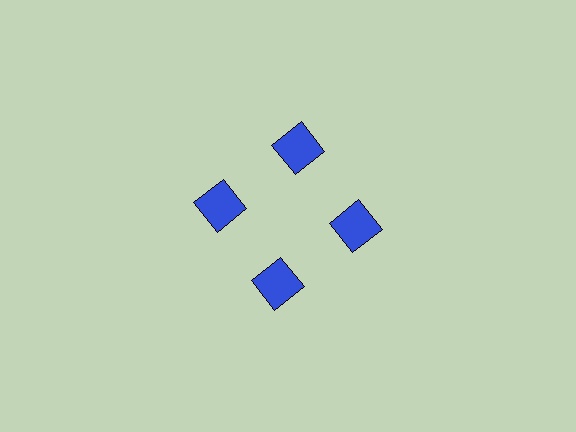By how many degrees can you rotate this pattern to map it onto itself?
The pattern maps onto itself every 90 degrees of rotation.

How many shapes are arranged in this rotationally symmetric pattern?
There are 4 shapes, arranged in 4 groups of 1.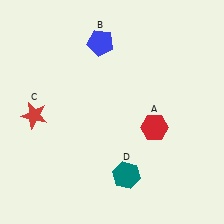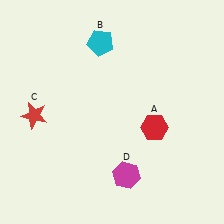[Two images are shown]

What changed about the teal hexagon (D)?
In Image 1, D is teal. In Image 2, it changed to magenta.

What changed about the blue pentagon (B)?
In Image 1, B is blue. In Image 2, it changed to cyan.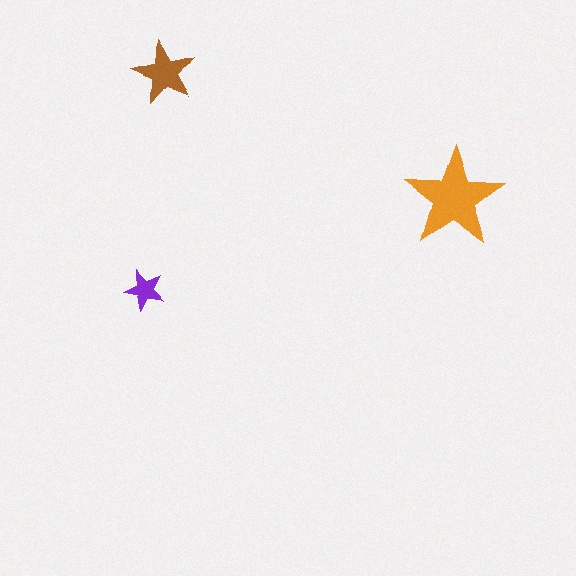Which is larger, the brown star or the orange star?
The orange one.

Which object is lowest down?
The purple star is bottommost.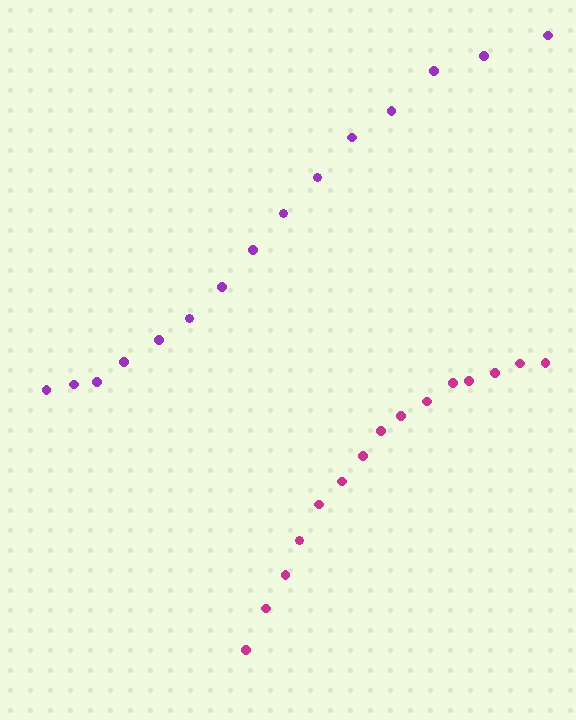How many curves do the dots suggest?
There are 2 distinct paths.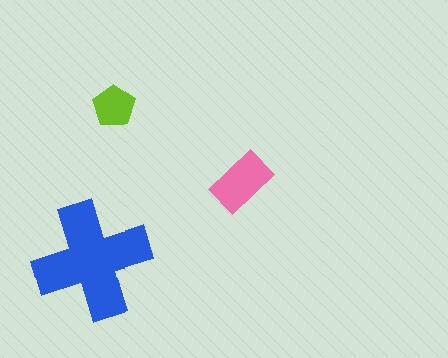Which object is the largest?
The blue cross.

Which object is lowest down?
The blue cross is bottommost.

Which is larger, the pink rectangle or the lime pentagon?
The pink rectangle.